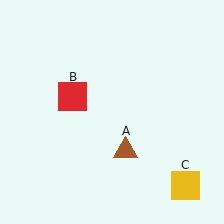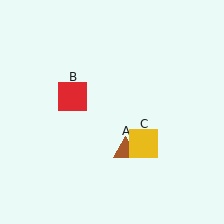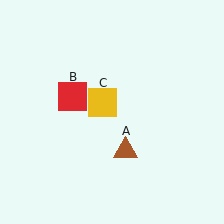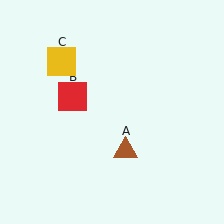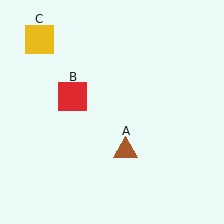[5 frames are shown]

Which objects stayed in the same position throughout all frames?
Brown triangle (object A) and red square (object B) remained stationary.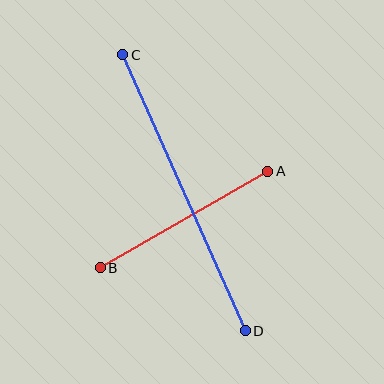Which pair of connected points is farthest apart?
Points C and D are farthest apart.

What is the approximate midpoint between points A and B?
The midpoint is at approximately (184, 220) pixels.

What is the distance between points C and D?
The distance is approximately 302 pixels.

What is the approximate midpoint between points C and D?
The midpoint is at approximately (184, 193) pixels.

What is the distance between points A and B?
The distance is approximately 193 pixels.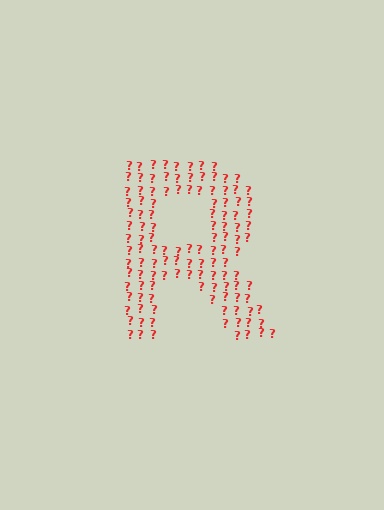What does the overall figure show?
The overall figure shows the letter R.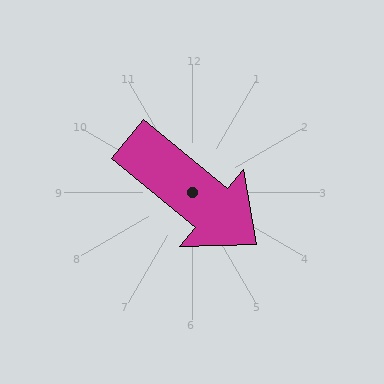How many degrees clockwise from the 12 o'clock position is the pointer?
Approximately 129 degrees.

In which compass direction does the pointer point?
Southeast.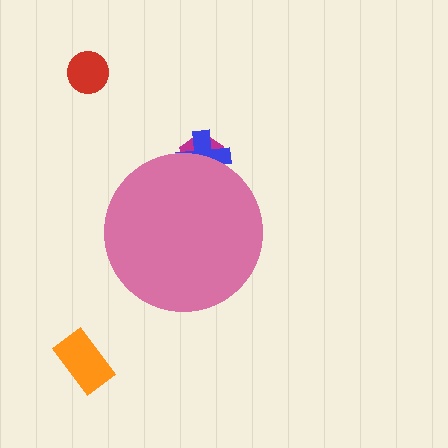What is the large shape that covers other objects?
A pink circle.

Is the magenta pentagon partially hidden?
Yes, the magenta pentagon is partially hidden behind the pink circle.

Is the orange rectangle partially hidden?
No, the orange rectangle is fully visible.